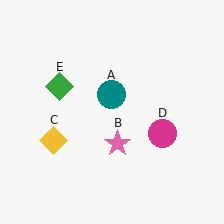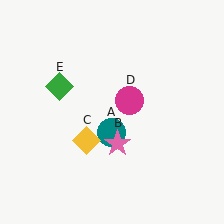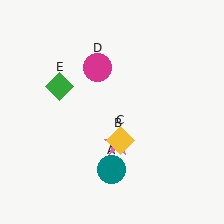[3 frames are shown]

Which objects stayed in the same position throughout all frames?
Pink star (object B) and green diamond (object E) remained stationary.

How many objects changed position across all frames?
3 objects changed position: teal circle (object A), yellow diamond (object C), magenta circle (object D).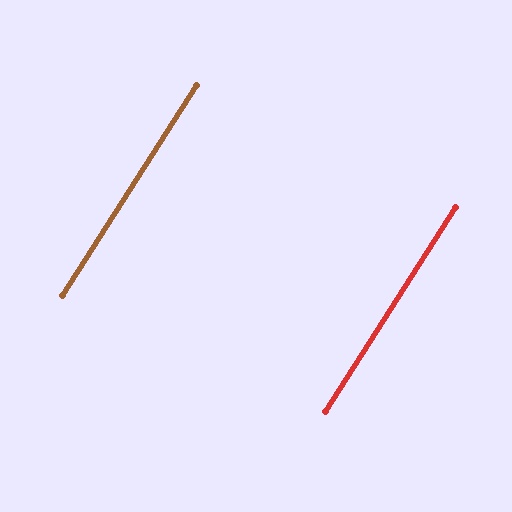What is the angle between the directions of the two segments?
Approximately 0 degrees.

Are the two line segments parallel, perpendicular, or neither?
Parallel — their directions differ by only 0.1°.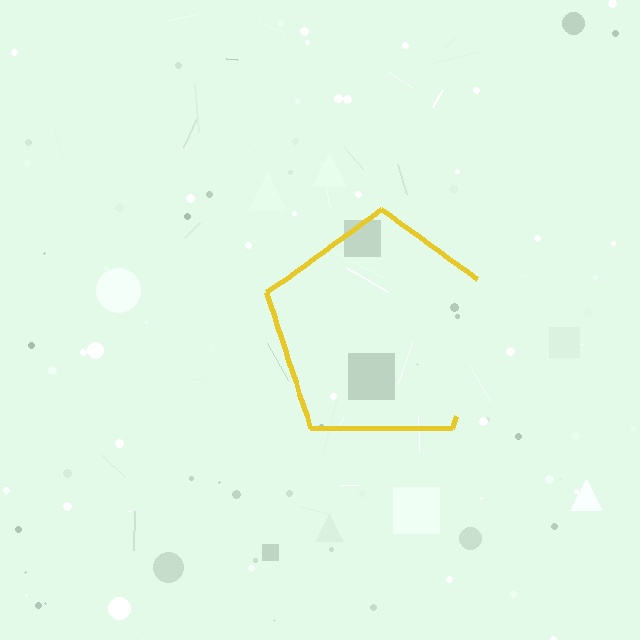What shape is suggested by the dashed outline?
The dashed outline suggests a pentagon.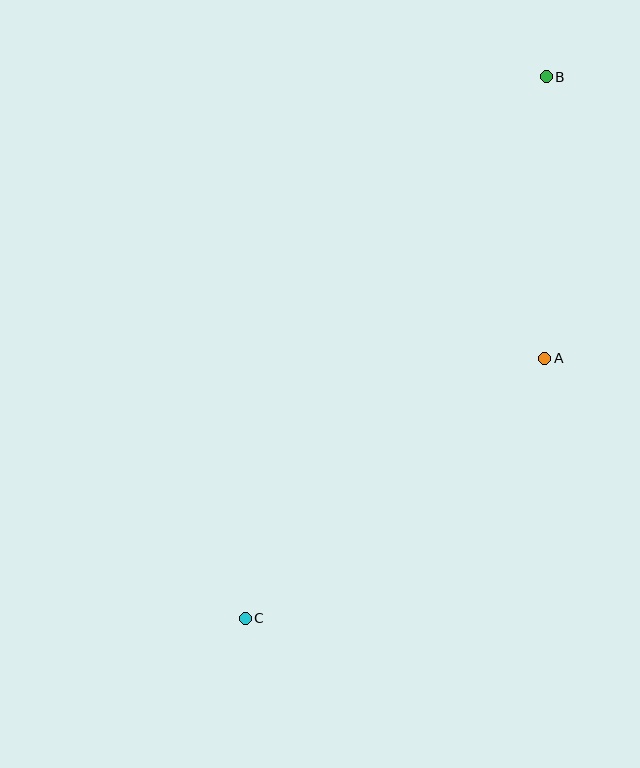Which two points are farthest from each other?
Points B and C are farthest from each other.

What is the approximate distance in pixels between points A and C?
The distance between A and C is approximately 397 pixels.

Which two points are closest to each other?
Points A and B are closest to each other.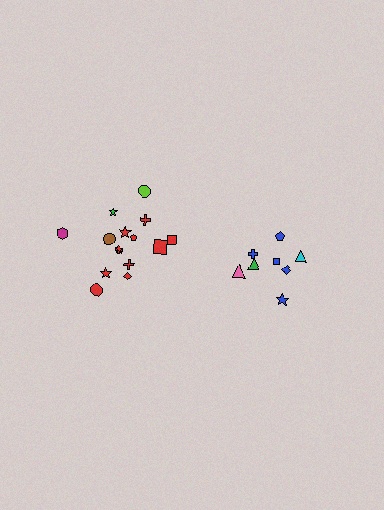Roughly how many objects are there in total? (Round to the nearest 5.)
Roughly 25 objects in total.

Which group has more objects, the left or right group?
The left group.